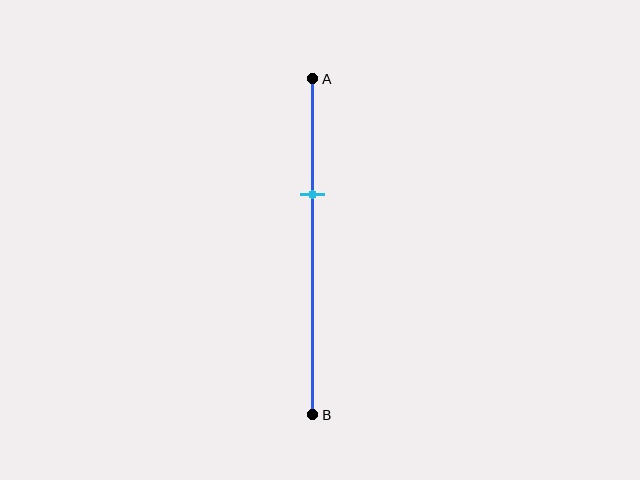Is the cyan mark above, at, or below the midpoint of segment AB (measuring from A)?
The cyan mark is above the midpoint of segment AB.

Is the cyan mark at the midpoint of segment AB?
No, the mark is at about 35% from A, not at the 50% midpoint.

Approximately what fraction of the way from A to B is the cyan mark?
The cyan mark is approximately 35% of the way from A to B.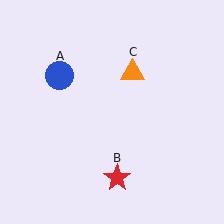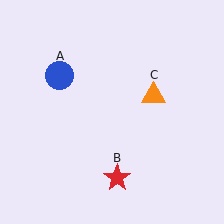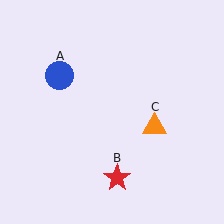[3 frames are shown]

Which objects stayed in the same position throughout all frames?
Blue circle (object A) and red star (object B) remained stationary.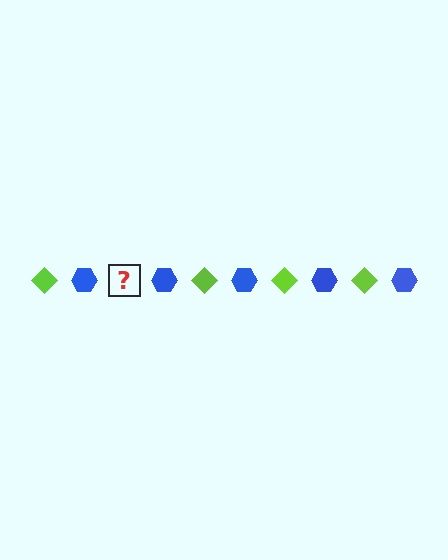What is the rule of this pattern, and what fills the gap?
The rule is that the pattern alternates between lime diamond and blue hexagon. The gap should be filled with a lime diamond.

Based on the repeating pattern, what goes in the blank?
The blank should be a lime diamond.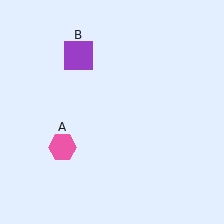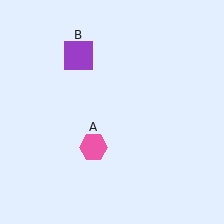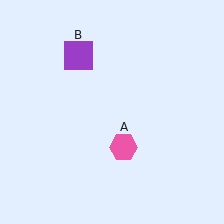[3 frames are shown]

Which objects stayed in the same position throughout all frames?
Purple square (object B) remained stationary.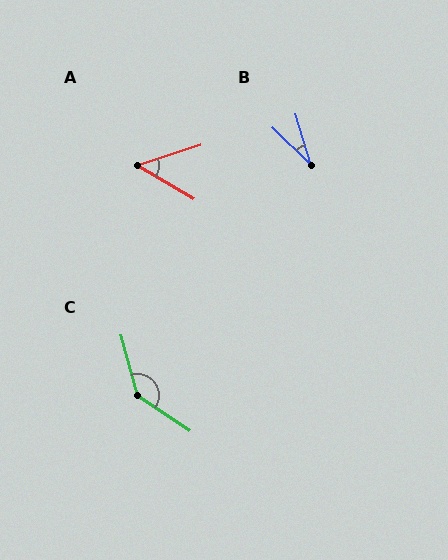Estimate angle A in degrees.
Approximately 48 degrees.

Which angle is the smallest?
B, at approximately 29 degrees.